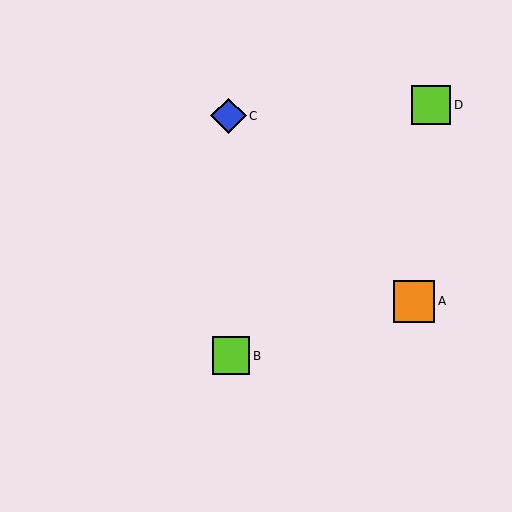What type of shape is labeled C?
Shape C is a blue diamond.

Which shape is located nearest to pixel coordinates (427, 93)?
The lime square (labeled D) at (431, 105) is nearest to that location.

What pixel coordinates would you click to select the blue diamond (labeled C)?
Click at (228, 116) to select the blue diamond C.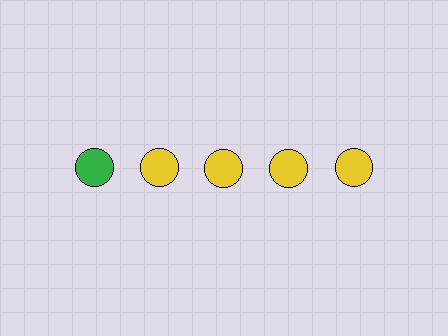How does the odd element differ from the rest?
It has a different color: green instead of yellow.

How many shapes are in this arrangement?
There are 5 shapes arranged in a grid pattern.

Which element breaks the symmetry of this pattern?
The green circle in the top row, leftmost column breaks the symmetry. All other shapes are yellow circles.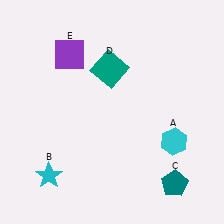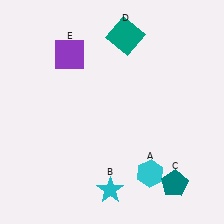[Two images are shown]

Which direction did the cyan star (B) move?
The cyan star (B) moved right.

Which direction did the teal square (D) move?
The teal square (D) moved up.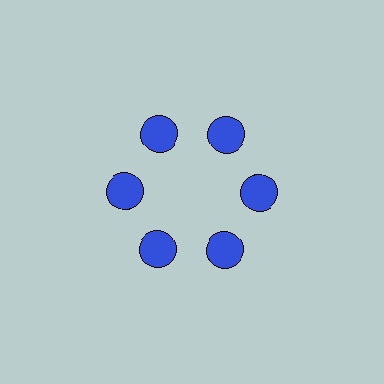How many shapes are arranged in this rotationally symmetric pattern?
There are 6 shapes, arranged in 6 groups of 1.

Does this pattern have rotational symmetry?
Yes, this pattern has 6-fold rotational symmetry. It looks the same after rotating 60 degrees around the center.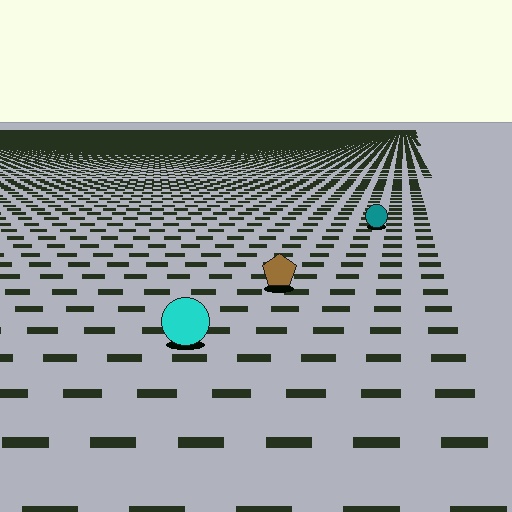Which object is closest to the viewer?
The cyan circle is closest. The texture marks near it are larger and more spread out.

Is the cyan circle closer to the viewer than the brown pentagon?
Yes. The cyan circle is closer — you can tell from the texture gradient: the ground texture is coarser near it.